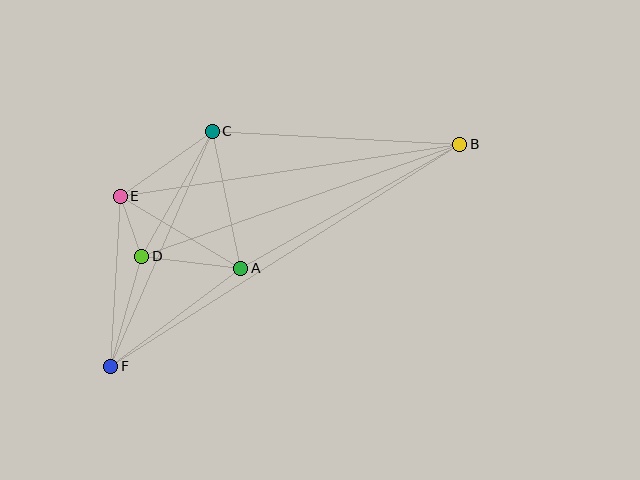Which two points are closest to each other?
Points D and E are closest to each other.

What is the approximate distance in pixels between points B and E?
The distance between B and E is approximately 343 pixels.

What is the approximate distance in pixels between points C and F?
The distance between C and F is approximately 256 pixels.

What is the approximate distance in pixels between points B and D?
The distance between B and D is approximately 337 pixels.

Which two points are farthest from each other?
Points B and F are farthest from each other.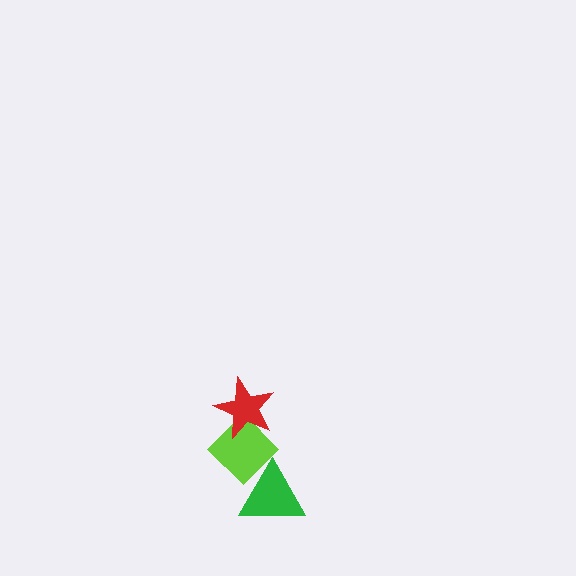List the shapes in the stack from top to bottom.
From top to bottom: the red star, the lime diamond, the green triangle.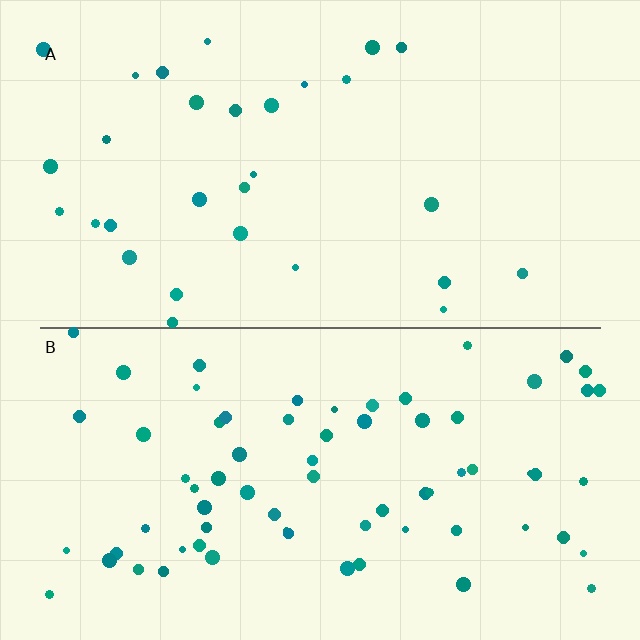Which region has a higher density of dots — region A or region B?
B (the bottom).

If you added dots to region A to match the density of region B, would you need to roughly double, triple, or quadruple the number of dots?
Approximately double.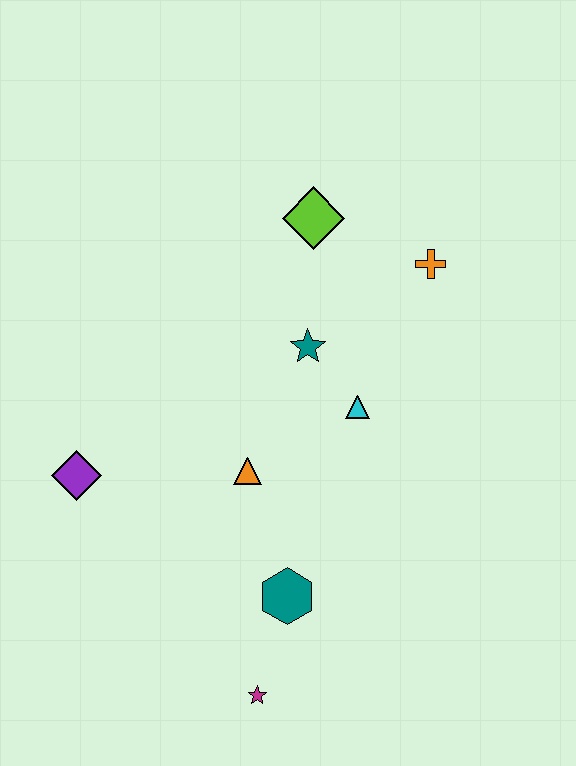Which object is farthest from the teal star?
The magenta star is farthest from the teal star.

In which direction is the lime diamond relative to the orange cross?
The lime diamond is to the left of the orange cross.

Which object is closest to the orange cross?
The lime diamond is closest to the orange cross.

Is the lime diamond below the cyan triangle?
No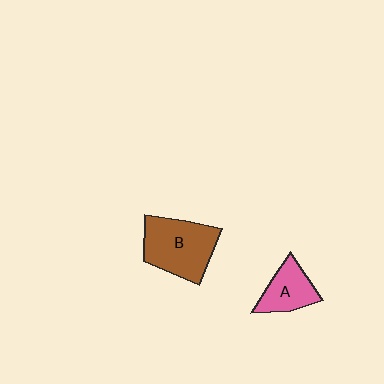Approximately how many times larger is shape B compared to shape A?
Approximately 1.7 times.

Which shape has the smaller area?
Shape A (pink).